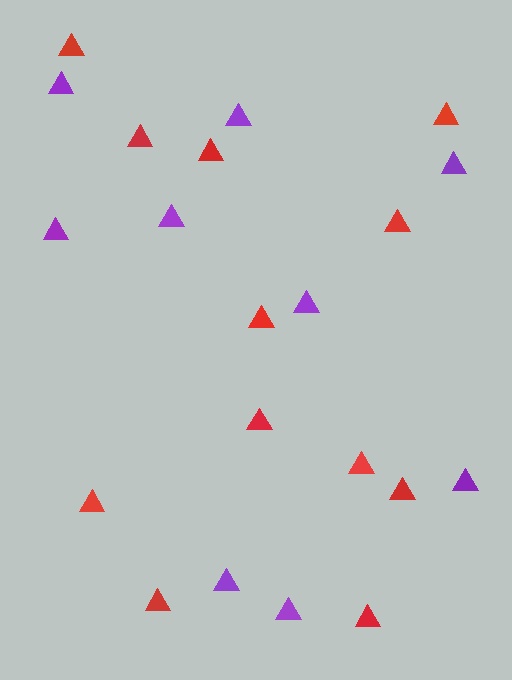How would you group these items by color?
There are 2 groups: one group of red triangles (12) and one group of purple triangles (9).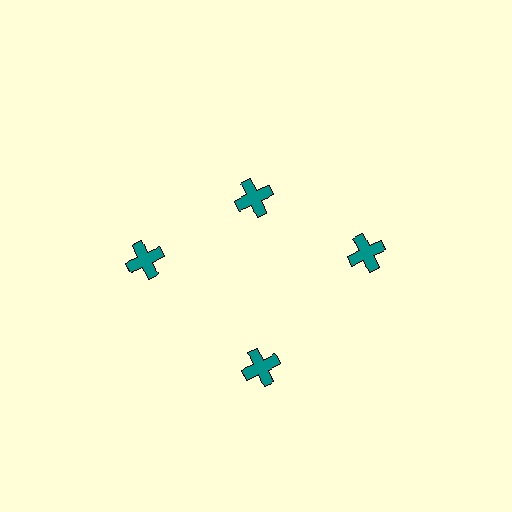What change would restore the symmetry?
The symmetry would be restored by moving it outward, back onto the ring so that all 4 crosses sit at equal angles and equal distance from the center.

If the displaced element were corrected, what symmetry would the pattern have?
It would have 4-fold rotational symmetry — the pattern would map onto itself every 90 degrees.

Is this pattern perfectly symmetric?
No. The 4 teal crosses are arranged in a ring, but one element near the 12 o'clock position is pulled inward toward the center, breaking the 4-fold rotational symmetry.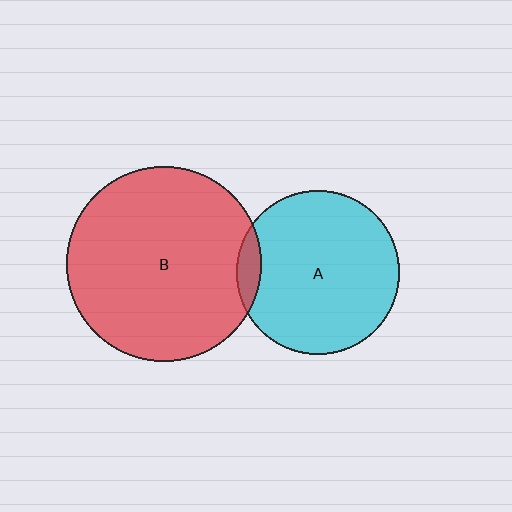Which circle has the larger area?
Circle B (red).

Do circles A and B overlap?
Yes.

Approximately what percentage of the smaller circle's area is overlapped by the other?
Approximately 5%.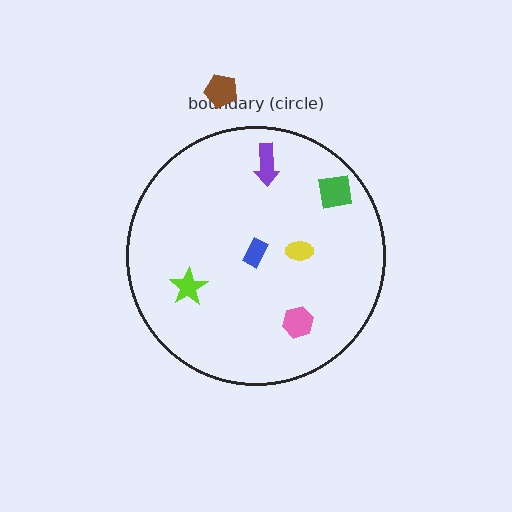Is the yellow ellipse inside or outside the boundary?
Inside.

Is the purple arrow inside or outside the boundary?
Inside.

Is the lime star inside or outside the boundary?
Inside.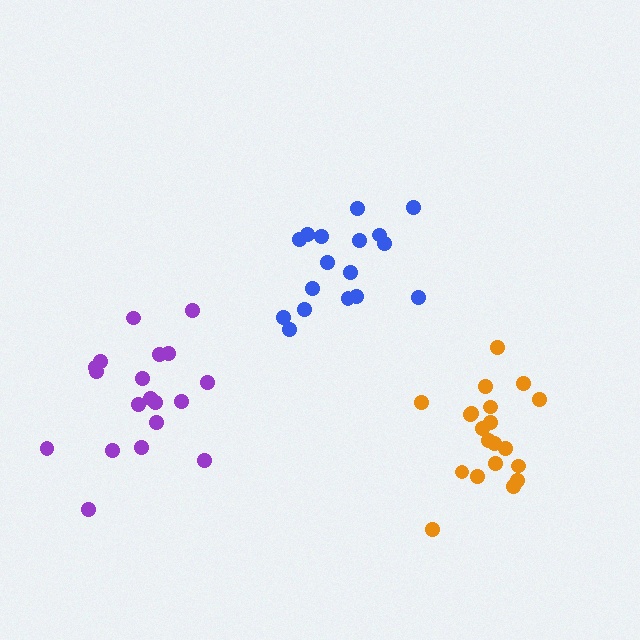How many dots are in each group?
Group 1: 19 dots, Group 2: 17 dots, Group 3: 20 dots (56 total).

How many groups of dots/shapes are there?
There are 3 groups.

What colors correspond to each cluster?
The clusters are colored: purple, blue, orange.